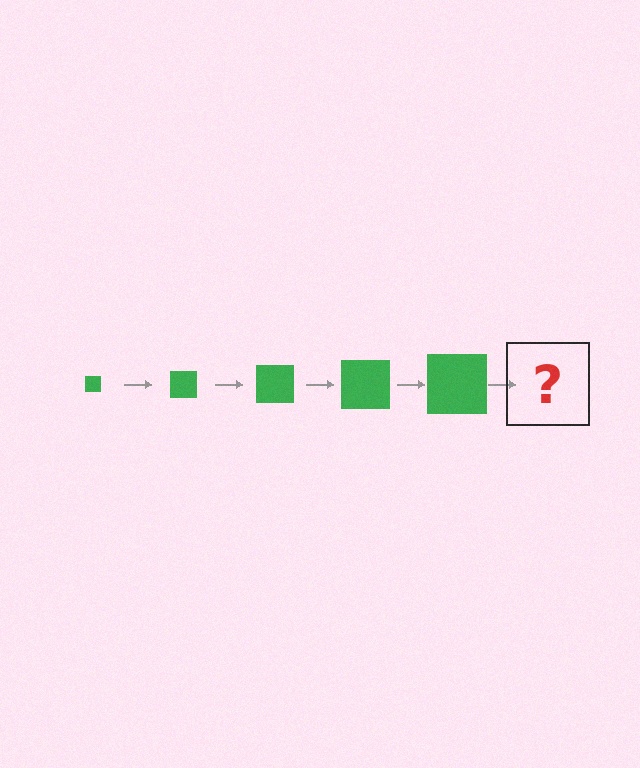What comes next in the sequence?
The next element should be a green square, larger than the previous one.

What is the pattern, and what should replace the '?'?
The pattern is that the square gets progressively larger each step. The '?' should be a green square, larger than the previous one.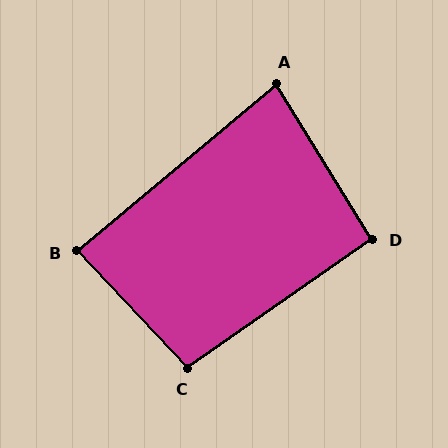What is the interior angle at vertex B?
Approximately 87 degrees (approximately right).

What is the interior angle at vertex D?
Approximately 93 degrees (approximately right).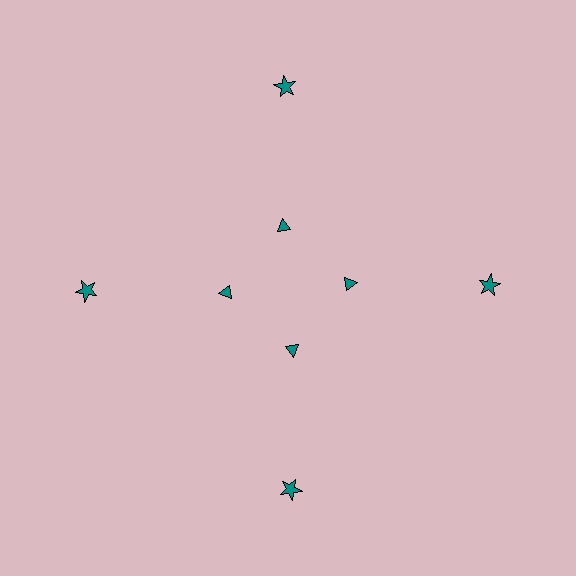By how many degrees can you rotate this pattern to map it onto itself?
The pattern maps onto itself every 90 degrees of rotation.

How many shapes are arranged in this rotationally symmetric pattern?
There are 8 shapes, arranged in 4 groups of 2.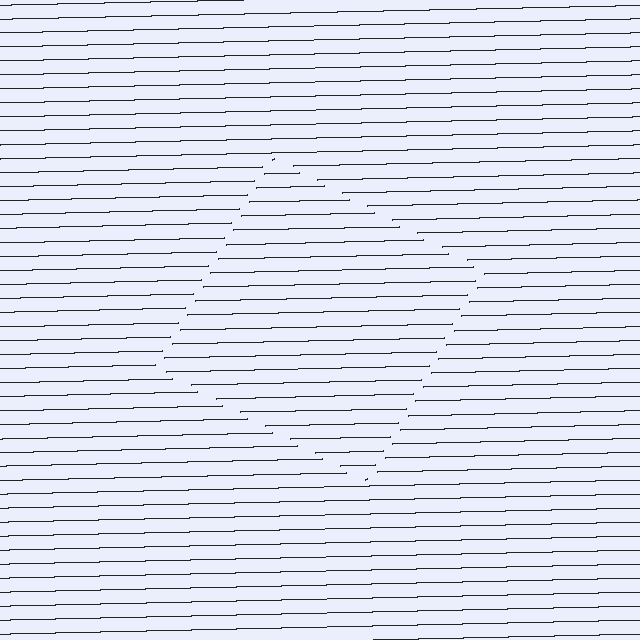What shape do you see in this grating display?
An illusory square. The interior of the shape contains the same grating, shifted by half a period — the contour is defined by the phase discontinuity where line-ends from the inner and outer gratings abut.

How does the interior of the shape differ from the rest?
The interior of the shape contains the same grating, shifted by half a period — the contour is defined by the phase discontinuity where line-ends from the inner and outer gratings abut.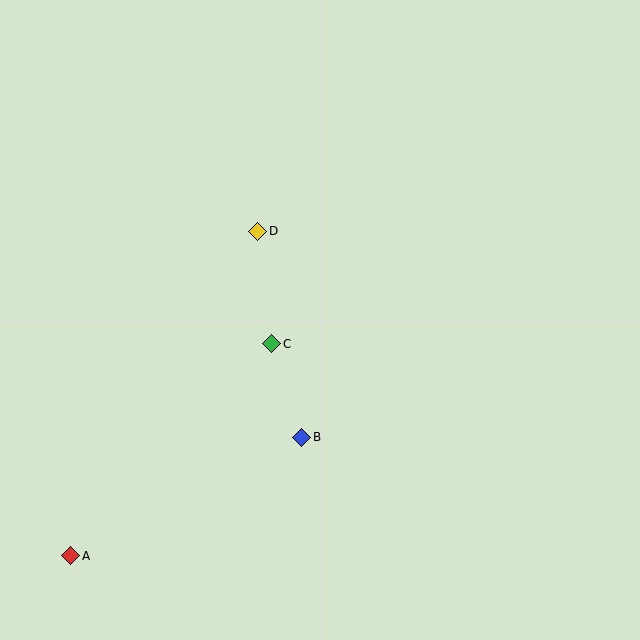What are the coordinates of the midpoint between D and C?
The midpoint between D and C is at (265, 287).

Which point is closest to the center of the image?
Point C at (272, 344) is closest to the center.